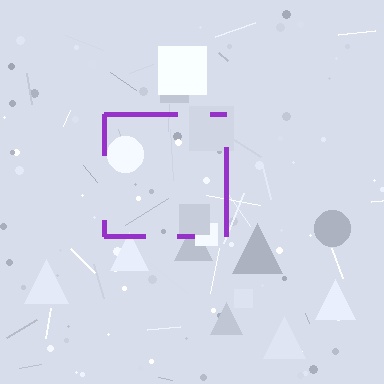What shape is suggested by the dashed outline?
The dashed outline suggests a square.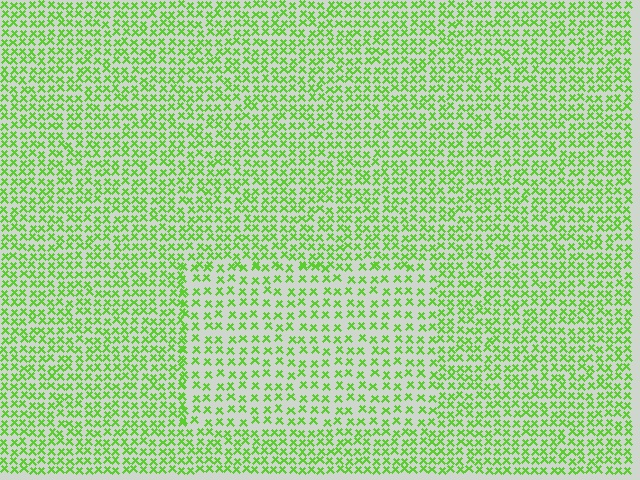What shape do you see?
I see a rectangle.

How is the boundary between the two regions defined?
The boundary is defined by a change in element density (approximately 1.6x ratio). All elements are the same color, size, and shape.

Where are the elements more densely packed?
The elements are more densely packed outside the rectangle boundary.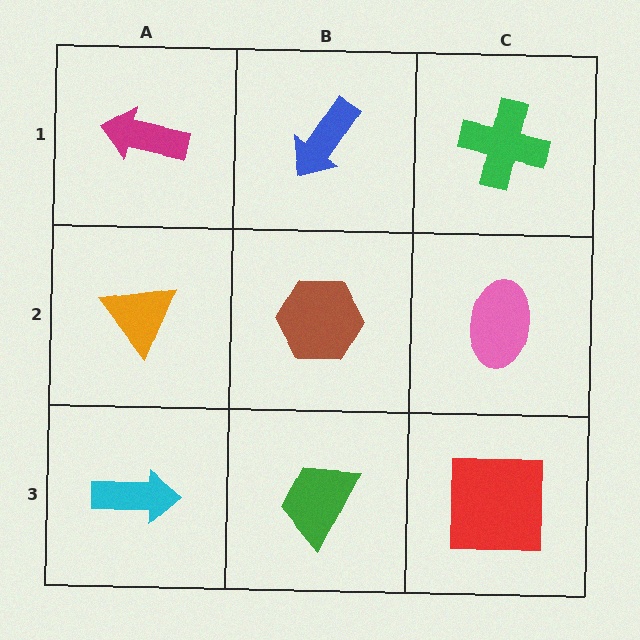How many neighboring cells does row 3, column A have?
2.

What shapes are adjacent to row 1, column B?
A brown hexagon (row 2, column B), a magenta arrow (row 1, column A), a green cross (row 1, column C).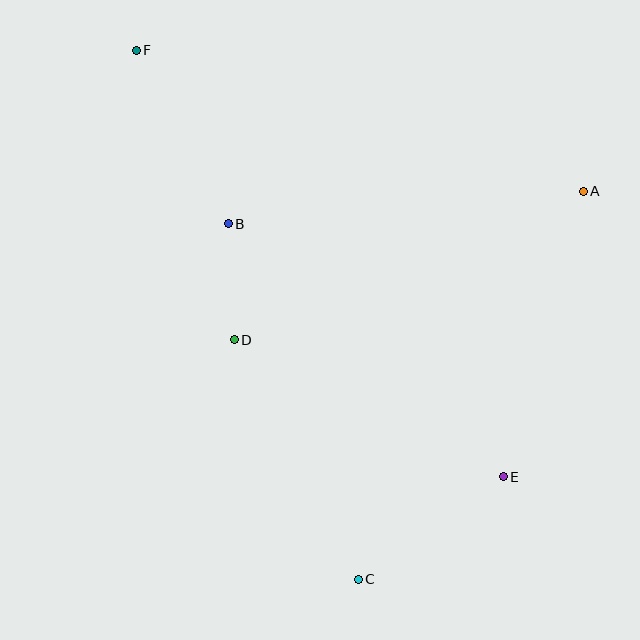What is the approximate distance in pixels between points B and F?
The distance between B and F is approximately 197 pixels.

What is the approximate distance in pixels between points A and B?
The distance between A and B is approximately 356 pixels.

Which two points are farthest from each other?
Points C and F are farthest from each other.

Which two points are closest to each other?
Points B and D are closest to each other.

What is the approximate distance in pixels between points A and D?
The distance between A and D is approximately 379 pixels.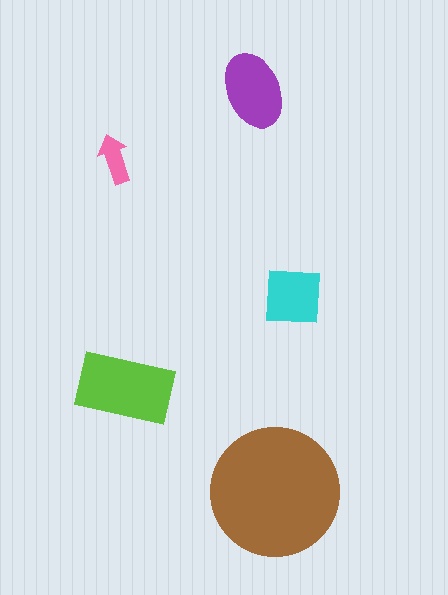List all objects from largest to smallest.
The brown circle, the lime rectangle, the purple ellipse, the cyan square, the pink arrow.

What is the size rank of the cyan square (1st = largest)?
4th.